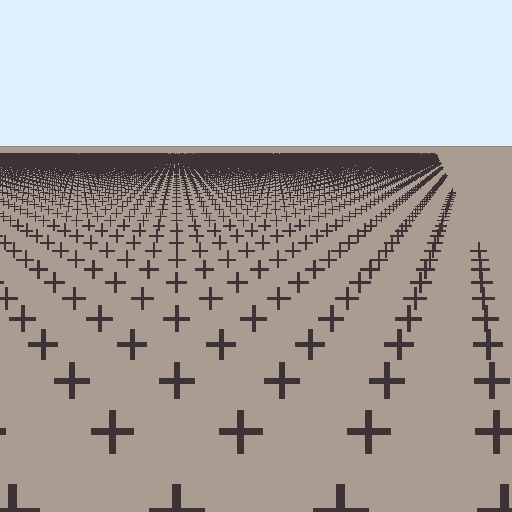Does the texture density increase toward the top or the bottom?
Density increases toward the top.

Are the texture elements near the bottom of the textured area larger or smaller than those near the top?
Larger. Near the bottom, elements are closer to the viewer and appear at a bigger on-screen size.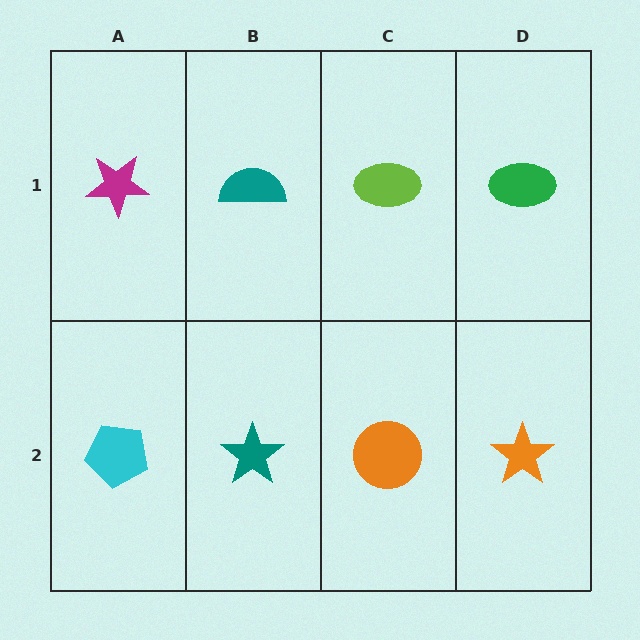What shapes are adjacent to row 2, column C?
A lime ellipse (row 1, column C), a teal star (row 2, column B), an orange star (row 2, column D).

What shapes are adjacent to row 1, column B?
A teal star (row 2, column B), a magenta star (row 1, column A), a lime ellipse (row 1, column C).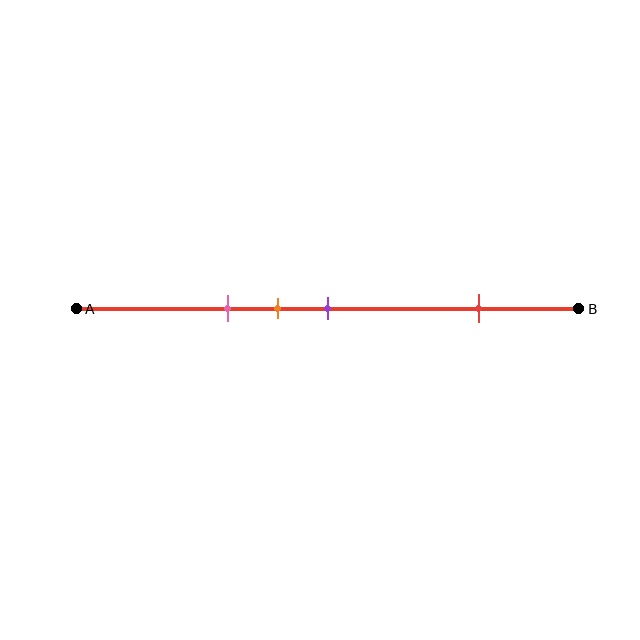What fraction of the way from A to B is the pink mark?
The pink mark is approximately 30% (0.3) of the way from A to B.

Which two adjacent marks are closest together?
The orange and purple marks are the closest adjacent pair.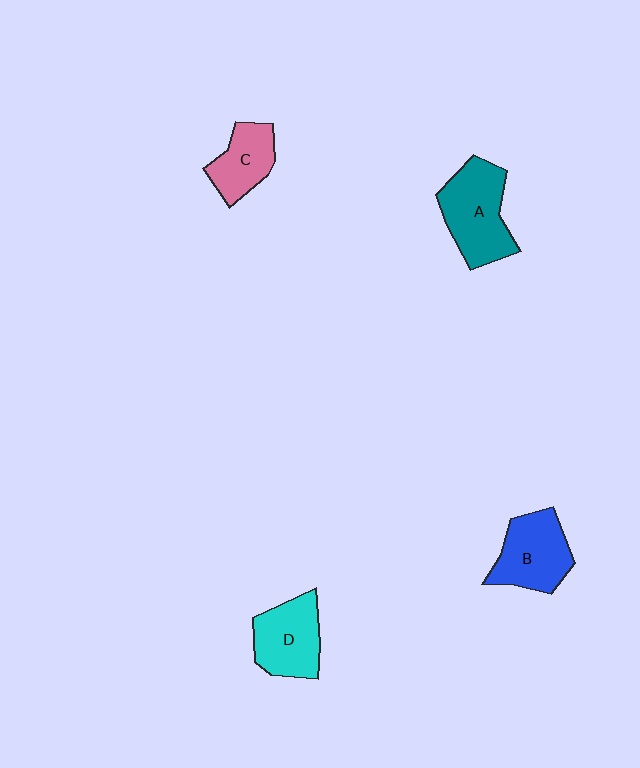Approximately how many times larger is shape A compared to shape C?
Approximately 1.5 times.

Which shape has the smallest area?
Shape C (pink).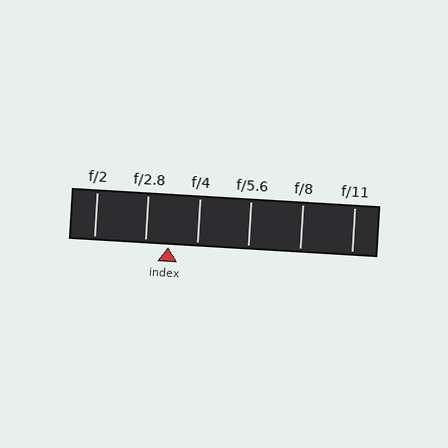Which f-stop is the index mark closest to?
The index mark is closest to f/2.8.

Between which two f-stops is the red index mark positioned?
The index mark is between f/2.8 and f/4.